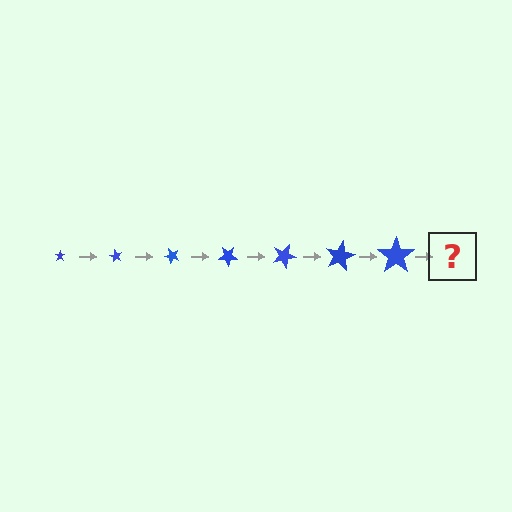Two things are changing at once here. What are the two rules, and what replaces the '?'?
The two rules are that the star grows larger each step and it rotates 60 degrees each step. The '?' should be a star, larger than the previous one and rotated 420 degrees from the start.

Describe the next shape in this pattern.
It should be a star, larger than the previous one and rotated 420 degrees from the start.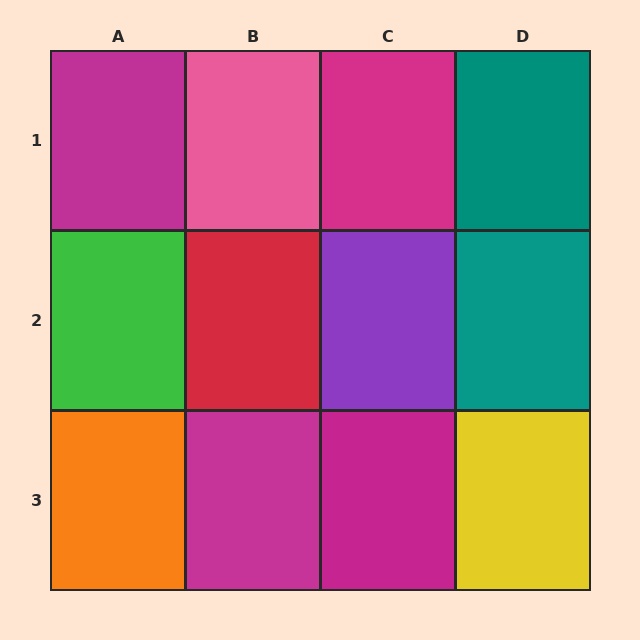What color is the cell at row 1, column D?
Teal.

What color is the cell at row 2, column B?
Red.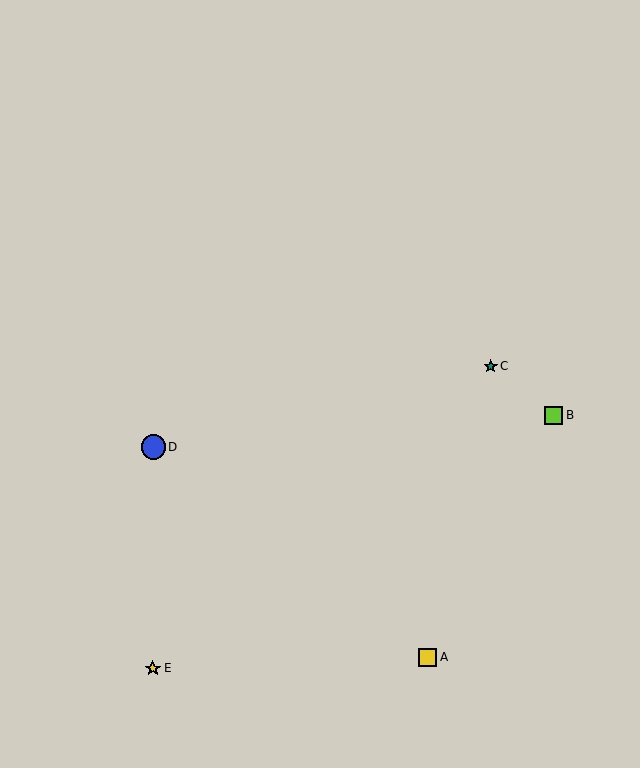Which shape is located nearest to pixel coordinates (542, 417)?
The lime square (labeled B) at (554, 416) is nearest to that location.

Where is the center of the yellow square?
The center of the yellow square is at (428, 657).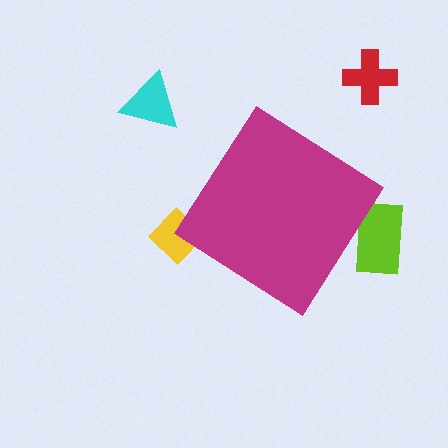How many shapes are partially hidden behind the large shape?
2 shapes are partially hidden.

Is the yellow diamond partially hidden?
Yes, the yellow diamond is partially hidden behind the magenta diamond.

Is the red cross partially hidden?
No, the red cross is fully visible.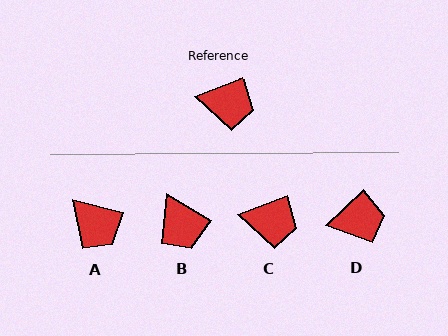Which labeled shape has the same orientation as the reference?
C.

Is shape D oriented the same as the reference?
No, it is off by about 22 degrees.